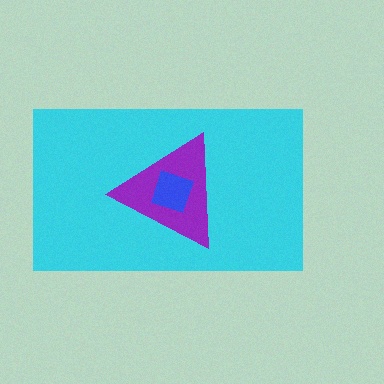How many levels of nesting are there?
3.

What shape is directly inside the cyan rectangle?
The purple triangle.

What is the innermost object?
The blue square.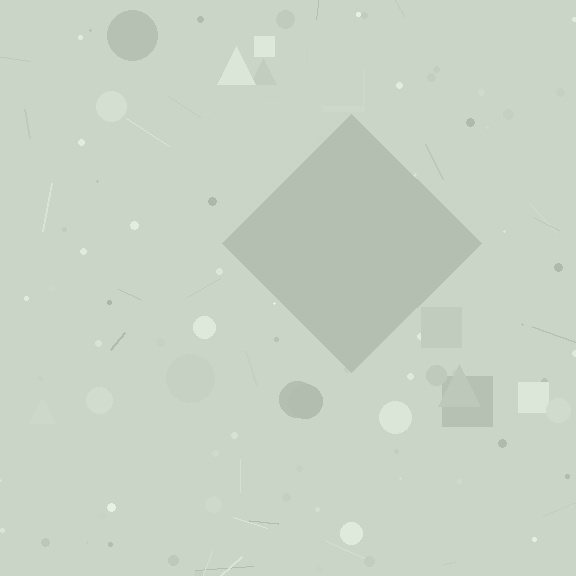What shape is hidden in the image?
A diamond is hidden in the image.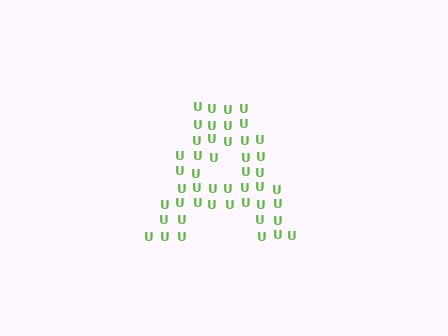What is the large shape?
The large shape is the letter A.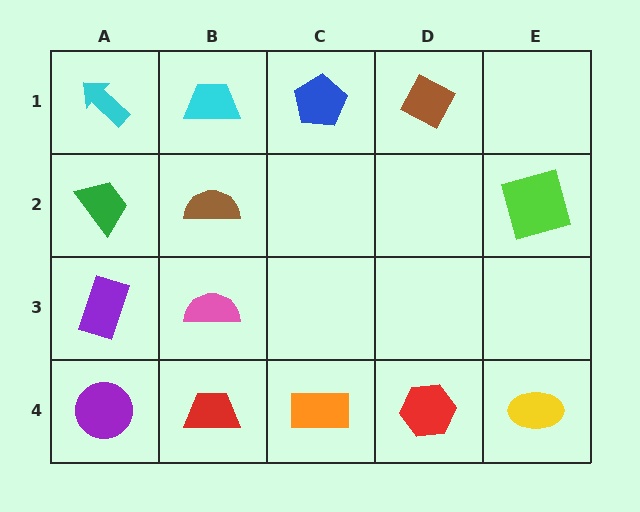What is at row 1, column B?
A cyan trapezoid.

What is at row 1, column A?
A cyan arrow.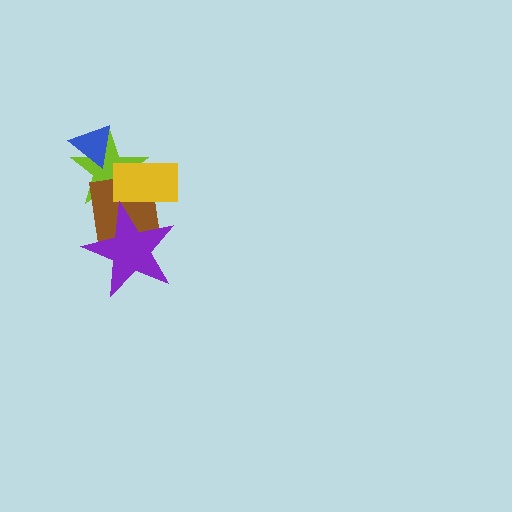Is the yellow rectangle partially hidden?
Yes, it is partially covered by another shape.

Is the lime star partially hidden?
Yes, it is partially covered by another shape.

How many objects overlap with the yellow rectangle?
3 objects overlap with the yellow rectangle.